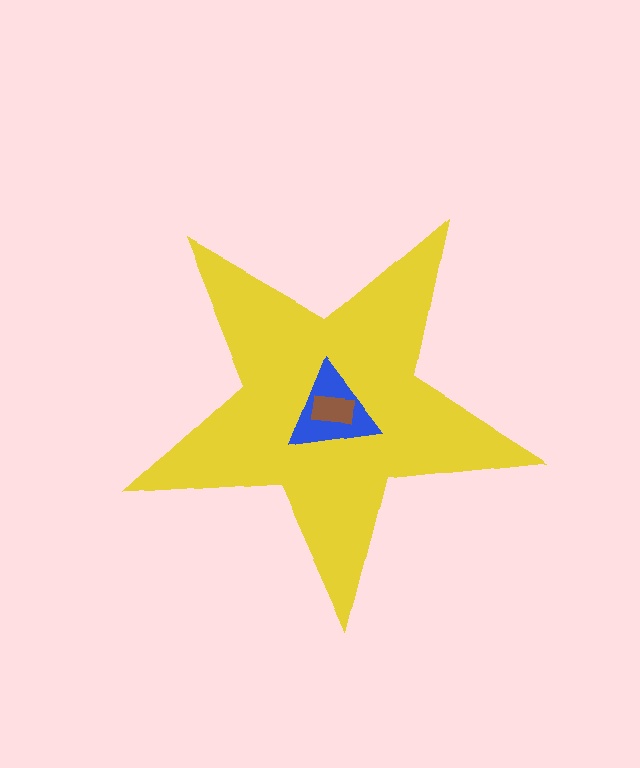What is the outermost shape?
The yellow star.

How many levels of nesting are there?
3.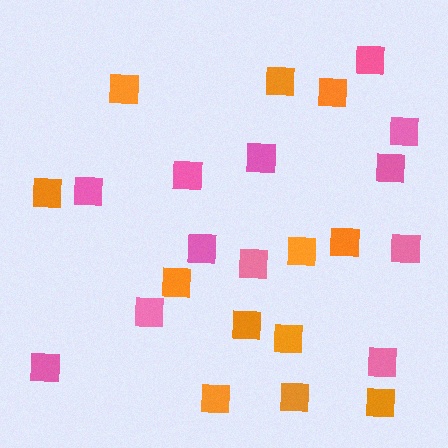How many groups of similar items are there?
There are 2 groups: one group of orange squares (12) and one group of pink squares (12).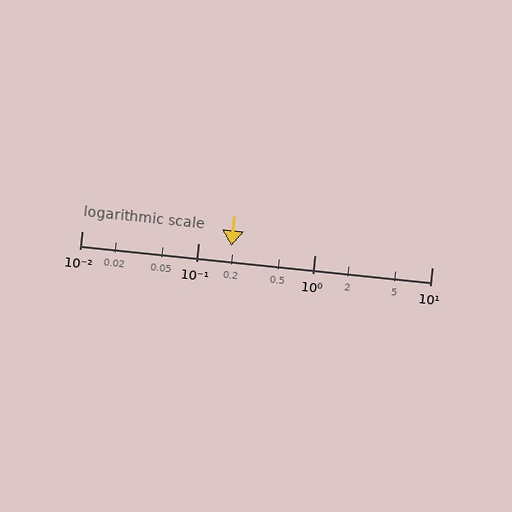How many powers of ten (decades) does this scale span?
The scale spans 3 decades, from 0.01 to 10.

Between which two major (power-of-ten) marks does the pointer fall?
The pointer is between 0.1 and 1.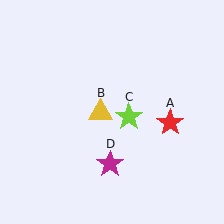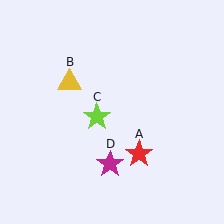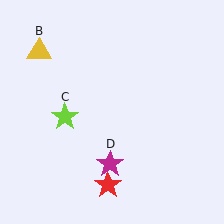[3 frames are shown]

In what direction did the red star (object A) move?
The red star (object A) moved down and to the left.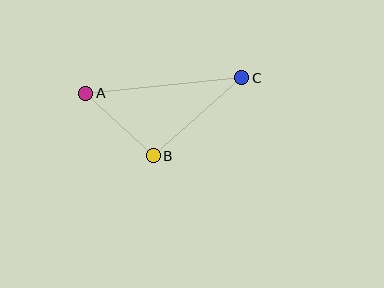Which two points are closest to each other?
Points A and B are closest to each other.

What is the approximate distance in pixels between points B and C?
The distance between B and C is approximately 118 pixels.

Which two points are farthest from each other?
Points A and C are farthest from each other.